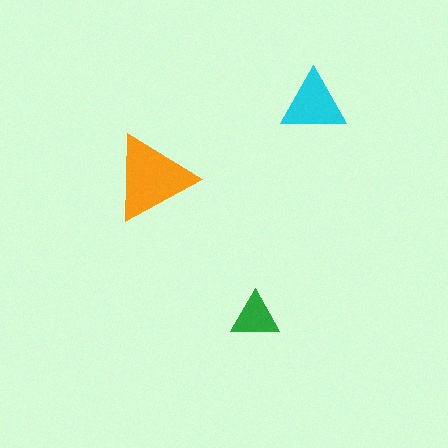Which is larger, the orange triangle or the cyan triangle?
The orange one.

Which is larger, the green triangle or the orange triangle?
The orange one.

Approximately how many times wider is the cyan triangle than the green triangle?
About 1.5 times wider.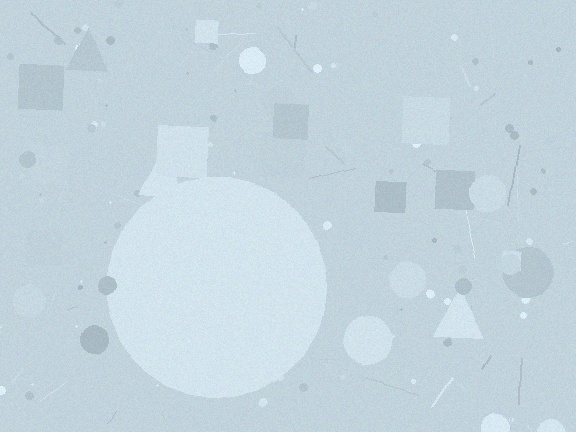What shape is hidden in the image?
A circle is hidden in the image.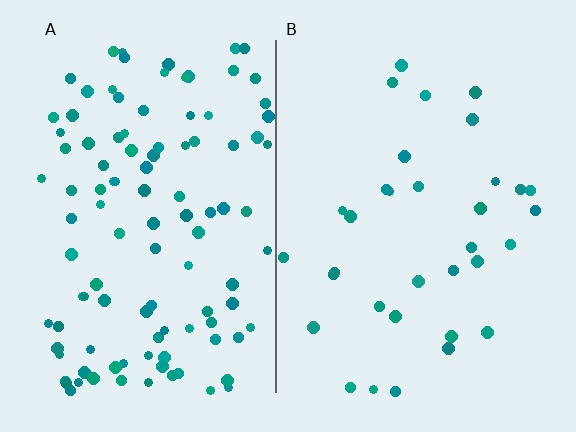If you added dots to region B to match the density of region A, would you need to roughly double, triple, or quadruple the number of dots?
Approximately triple.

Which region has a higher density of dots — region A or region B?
A (the left).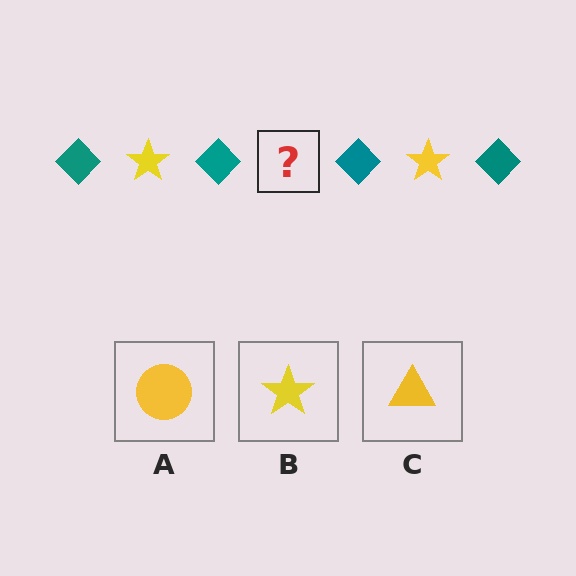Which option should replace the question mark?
Option B.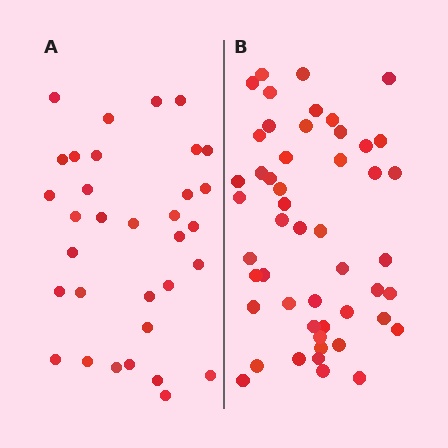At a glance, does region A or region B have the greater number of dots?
Region B (the right region) has more dots.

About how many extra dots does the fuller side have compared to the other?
Region B has approximately 15 more dots than region A.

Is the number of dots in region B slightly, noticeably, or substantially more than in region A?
Region B has substantially more. The ratio is roughly 1.5 to 1.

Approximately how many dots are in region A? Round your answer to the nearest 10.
About 30 dots. (The exact count is 33, which rounds to 30.)